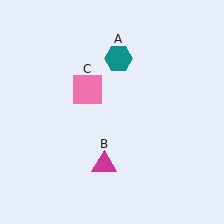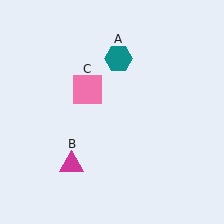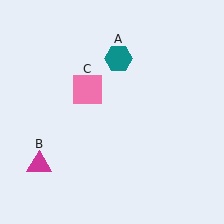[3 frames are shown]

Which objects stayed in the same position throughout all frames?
Teal hexagon (object A) and pink square (object C) remained stationary.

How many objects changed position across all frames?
1 object changed position: magenta triangle (object B).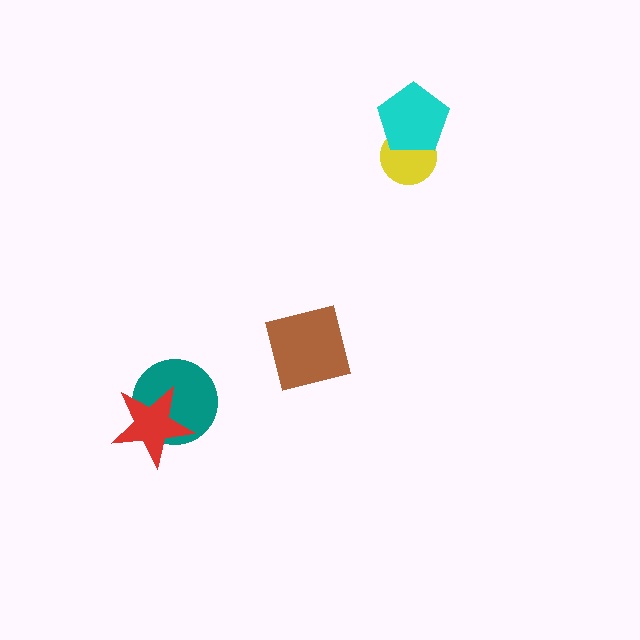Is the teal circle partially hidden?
Yes, it is partially covered by another shape.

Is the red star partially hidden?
No, no other shape covers it.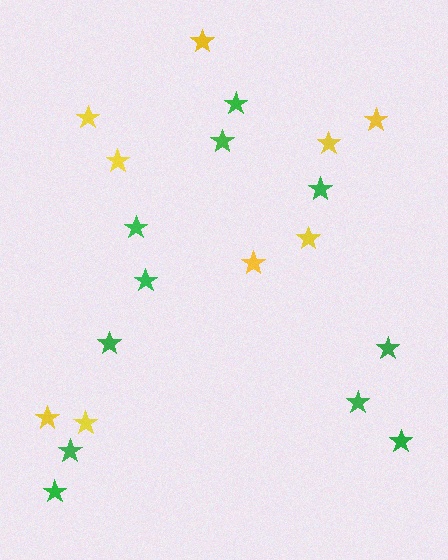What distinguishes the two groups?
There are 2 groups: one group of green stars (11) and one group of yellow stars (9).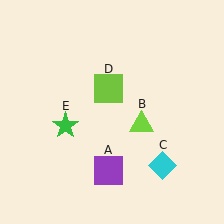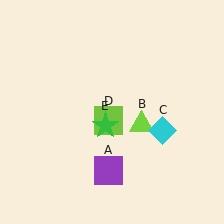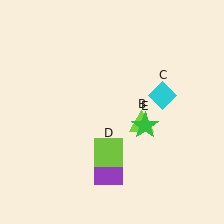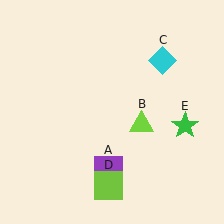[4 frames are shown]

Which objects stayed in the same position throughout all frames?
Purple square (object A) and lime triangle (object B) remained stationary.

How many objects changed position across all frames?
3 objects changed position: cyan diamond (object C), lime square (object D), green star (object E).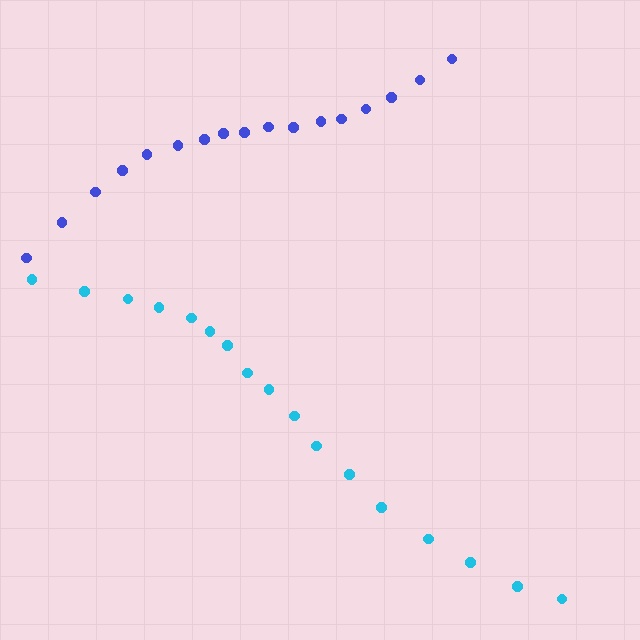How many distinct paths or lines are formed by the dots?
There are 2 distinct paths.